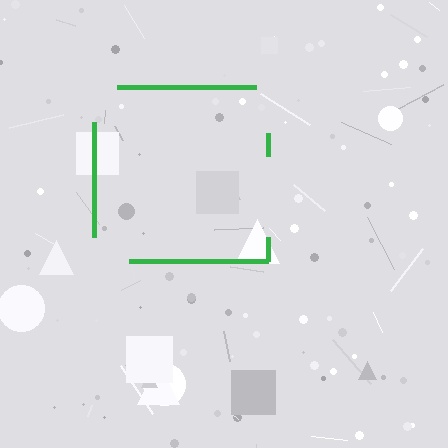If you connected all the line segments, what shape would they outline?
They would outline a square.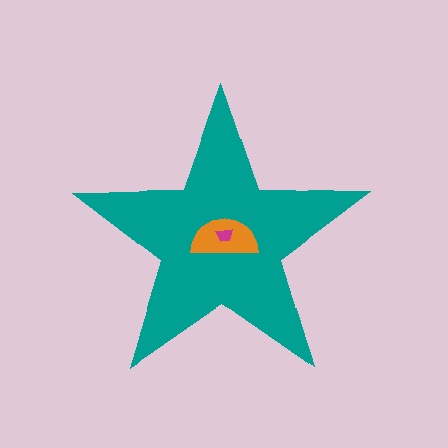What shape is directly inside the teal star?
The orange semicircle.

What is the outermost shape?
The teal star.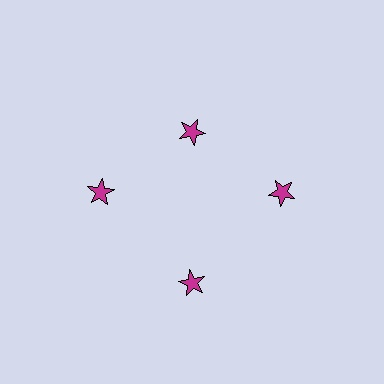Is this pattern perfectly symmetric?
No. The 4 magenta stars are arranged in a ring, but one element near the 12 o'clock position is pulled inward toward the center, breaking the 4-fold rotational symmetry.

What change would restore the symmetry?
The symmetry would be restored by moving it outward, back onto the ring so that all 4 stars sit at equal angles and equal distance from the center.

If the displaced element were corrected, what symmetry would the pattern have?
It would have 4-fold rotational symmetry — the pattern would map onto itself every 90 degrees.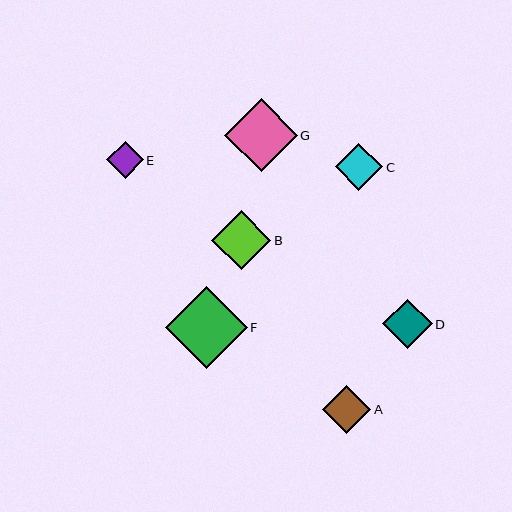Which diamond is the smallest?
Diamond E is the smallest with a size of approximately 36 pixels.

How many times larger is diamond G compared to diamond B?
Diamond G is approximately 1.2 times the size of diamond B.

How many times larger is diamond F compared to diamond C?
Diamond F is approximately 1.7 times the size of diamond C.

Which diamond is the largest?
Diamond F is the largest with a size of approximately 82 pixels.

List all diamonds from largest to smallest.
From largest to smallest: F, G, B, D, A, C, E.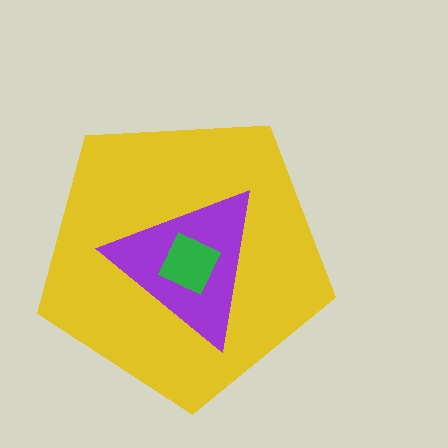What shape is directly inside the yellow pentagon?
The purple triangle.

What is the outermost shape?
The yellow pentagon.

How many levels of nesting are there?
3.